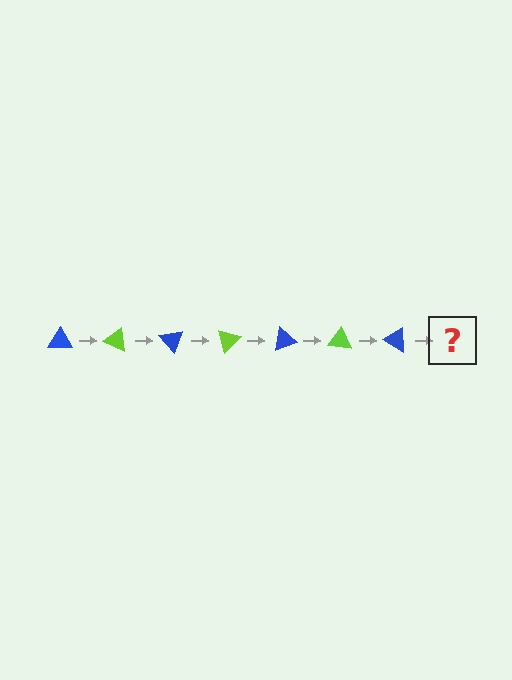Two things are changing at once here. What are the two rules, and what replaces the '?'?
The two rules are that it rotates 25 degrees each step and the color cycles through blue and lime. The '?' should be a lime triangle, rotated 175 degrees from the start.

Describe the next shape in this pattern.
It should be a lime triangle, rotated 175 degrees from the start.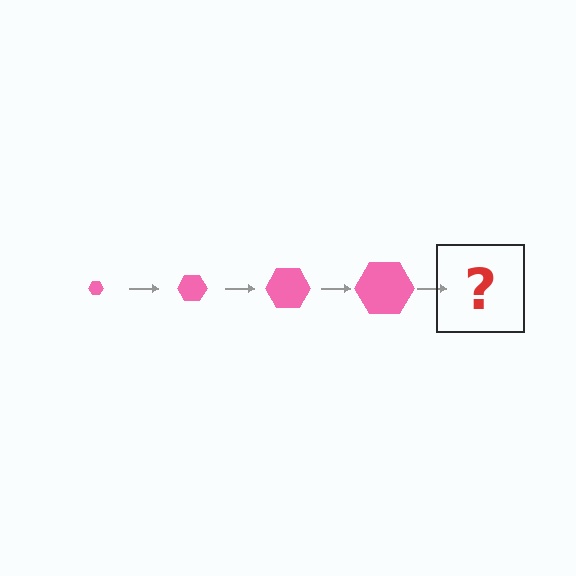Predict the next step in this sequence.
The next step is a pink hexagon, larger than the previous one.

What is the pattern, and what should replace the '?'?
The pattern is that the hexagon gets progressively larger each step. The '?' should be a pink hexagon, larger than the previous one.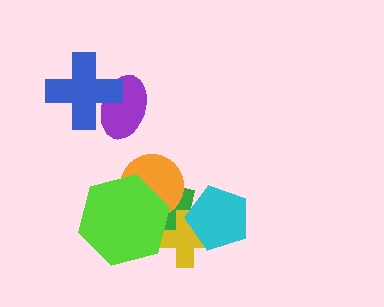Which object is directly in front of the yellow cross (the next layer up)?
The cyan pentagon is directly in front of the yellow cross.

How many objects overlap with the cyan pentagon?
2 objects overlap with the cyan pentagon.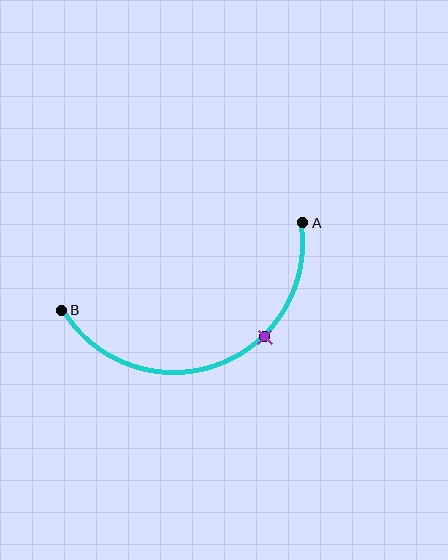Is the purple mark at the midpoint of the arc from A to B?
No. The purple mark lies on the arc but is closer to endpoint A. The arc midpoint would be at the point on the curve equidistant along the arc from both A and B.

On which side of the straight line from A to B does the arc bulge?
The arc bulges below the straight line connecting A and B.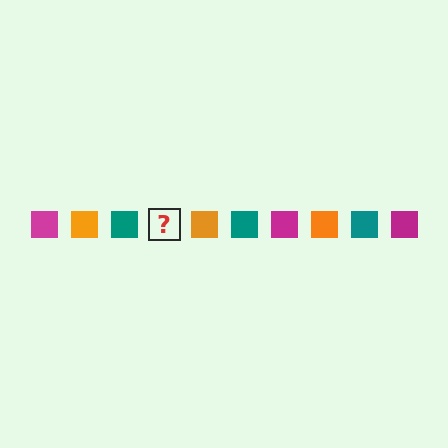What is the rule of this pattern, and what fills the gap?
The rule is that the pattern cycles through magenta, orange, teal squares. The gap should be filled with a magenta square.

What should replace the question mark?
The question mark should be replaced with a magenta square.